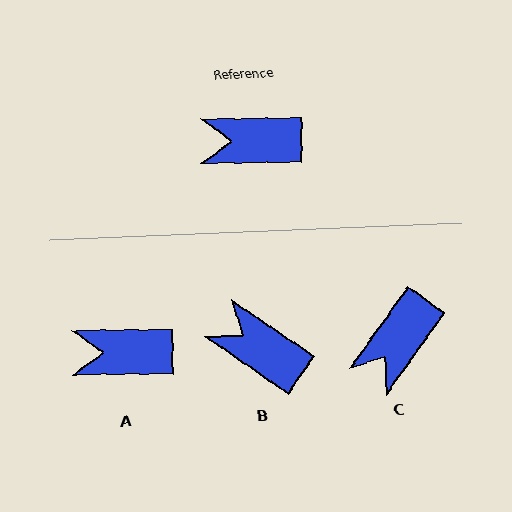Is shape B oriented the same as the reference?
No, it is off by about 35 degrees.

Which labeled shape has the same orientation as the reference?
A.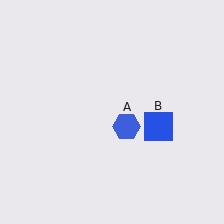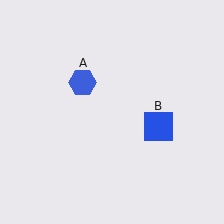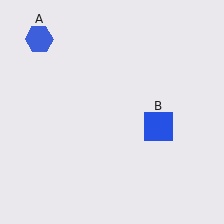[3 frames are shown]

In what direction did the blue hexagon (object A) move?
The blue hexagon (object A) moved up and to the left.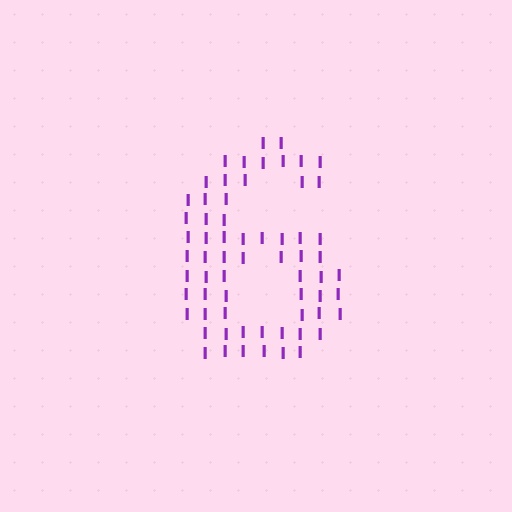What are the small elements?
The small elements are letter I's.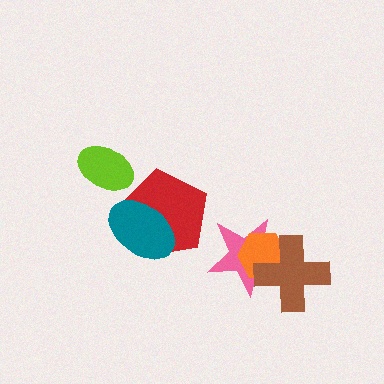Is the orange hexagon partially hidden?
Yes, it is partially covered by another shape.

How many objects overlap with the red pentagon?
1 object overlaps with the red pentagon.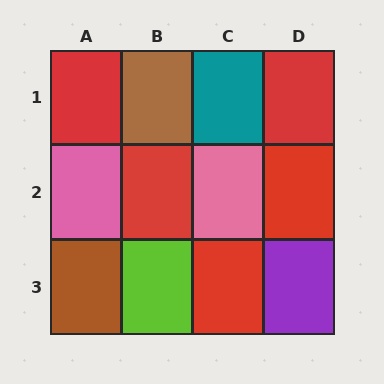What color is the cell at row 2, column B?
Red.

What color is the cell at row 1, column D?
Red.